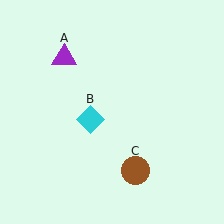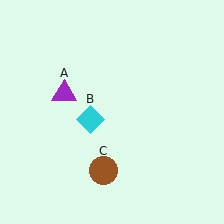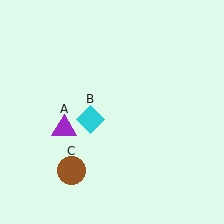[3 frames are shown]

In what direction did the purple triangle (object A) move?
The purple triangle (object A) moved down.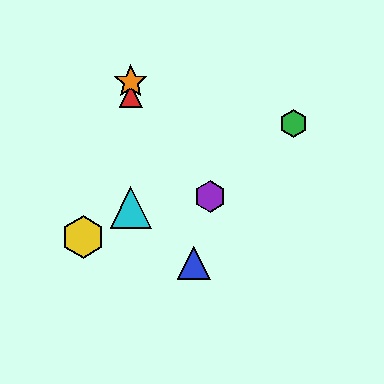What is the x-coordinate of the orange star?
The orange star is at x≈131.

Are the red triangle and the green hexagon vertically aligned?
No, the red triangle is at x≈131 and the green hexagon is at x≈293.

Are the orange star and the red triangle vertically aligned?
Yes, both are at x≈131.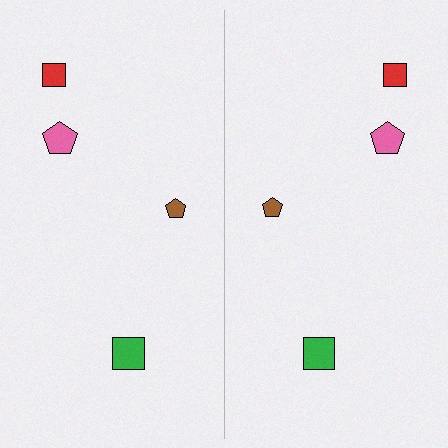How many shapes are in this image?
There are 8 shapes in this image.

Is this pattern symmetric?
Yes, this pattern has bilateral (reflection) symmetry.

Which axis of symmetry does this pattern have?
The pattern has a vertical axis of symmetry running through the center of the image.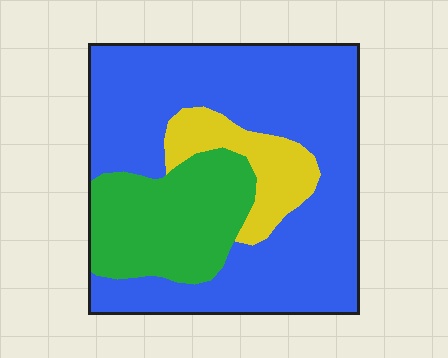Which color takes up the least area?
Yellow, at roughly 10%.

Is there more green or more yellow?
Green.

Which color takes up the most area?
Blue, at roughly 65%.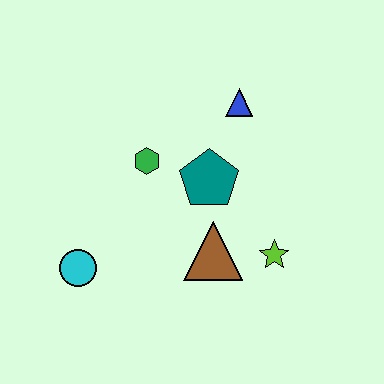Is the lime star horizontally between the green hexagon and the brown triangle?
No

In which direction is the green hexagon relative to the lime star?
The green hexagon is to the left of the lime star.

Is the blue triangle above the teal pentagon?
Yes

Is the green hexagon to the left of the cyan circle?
No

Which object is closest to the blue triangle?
The teal pentagon is closest to the blue triangle.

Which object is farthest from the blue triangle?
The cyan circle is farthest from the blue triangle.